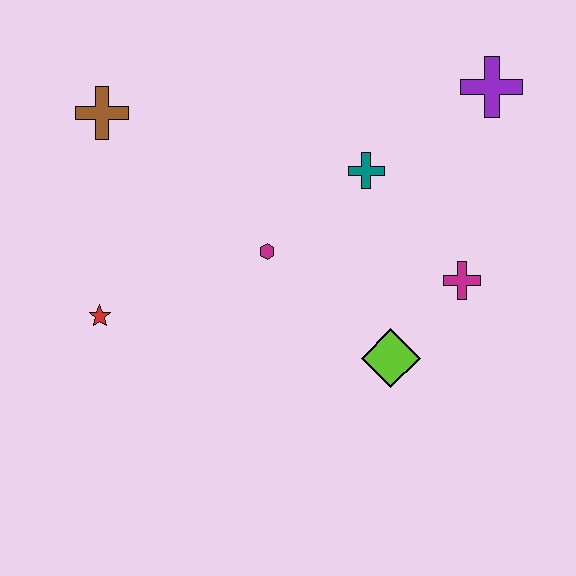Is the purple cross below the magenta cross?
No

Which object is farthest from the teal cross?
The red star is farthest from the teal cross.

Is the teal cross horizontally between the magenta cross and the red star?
Yes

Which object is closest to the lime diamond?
The magenta cross is closest to the lime diamond.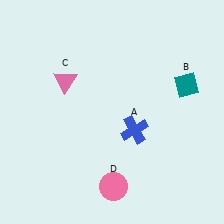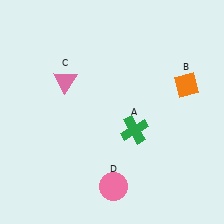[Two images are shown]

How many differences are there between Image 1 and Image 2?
There are 2 differences between the two images.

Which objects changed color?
A changed from blue to green. B changed from teal to orange.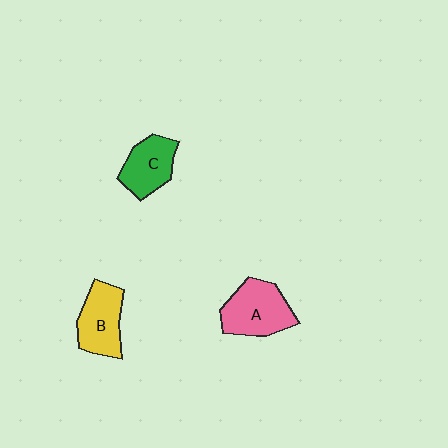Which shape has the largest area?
Shape A (pink).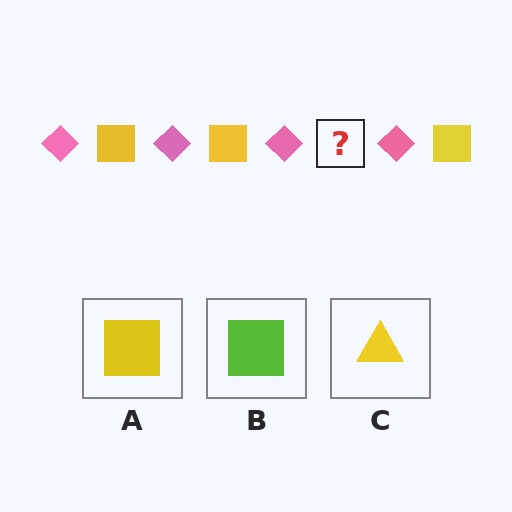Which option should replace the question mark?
Option A.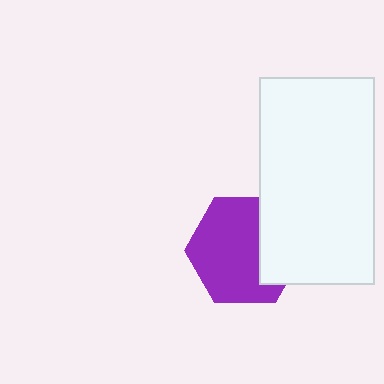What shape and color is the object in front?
The object in front is a white rectangle.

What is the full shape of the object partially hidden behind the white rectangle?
The partially hidden object is a purple hexagon.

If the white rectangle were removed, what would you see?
You would see the complete purple hexagon.